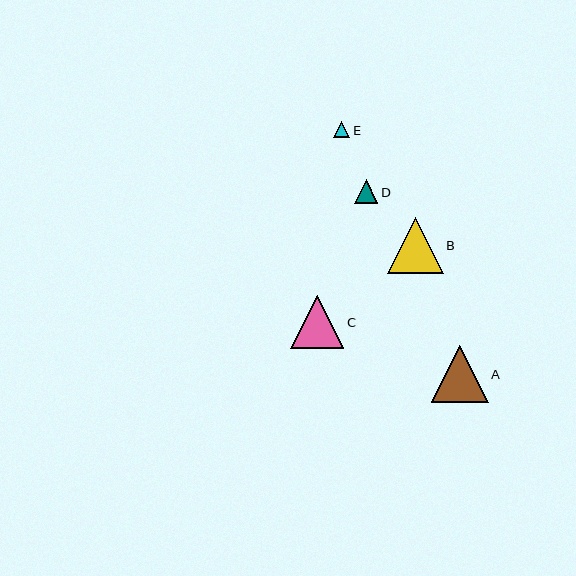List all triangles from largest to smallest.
From largest to smallest: A, B, C, D, E.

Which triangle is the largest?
Triangle A is the largest with a size of approximately 57 pixels.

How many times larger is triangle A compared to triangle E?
Triangle A is approximately 3.5 times the size of triangle E.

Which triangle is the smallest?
Triangle E is the smallest with a size of approximately 16 pixels.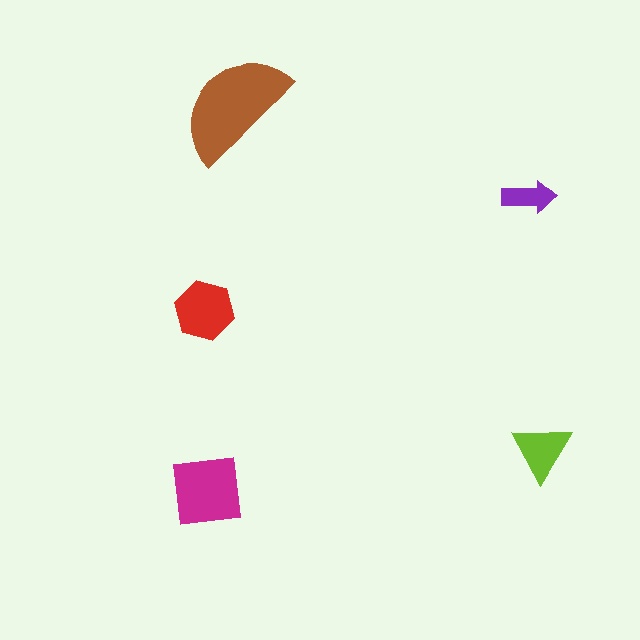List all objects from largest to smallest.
The brown semicircle, the magenta square, the red hexagon, the lime triangle, the purple arrow.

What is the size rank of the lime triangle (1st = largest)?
4th.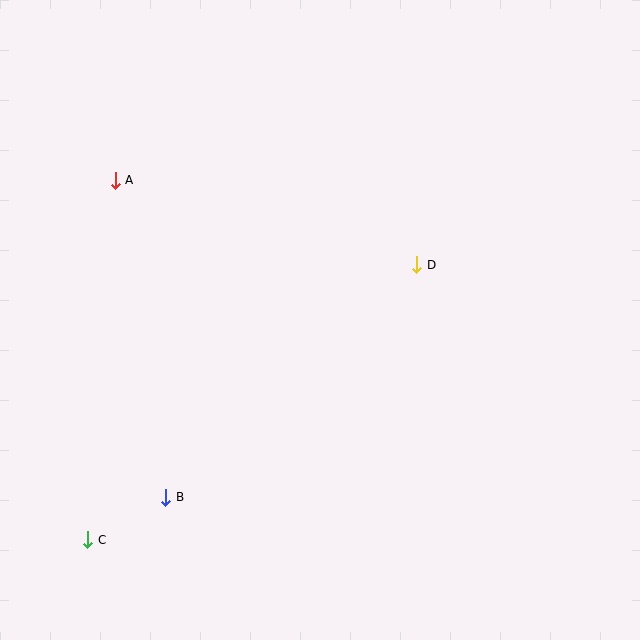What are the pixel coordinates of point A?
Point A is at (115, 180).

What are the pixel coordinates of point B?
Point B is at (166, 497).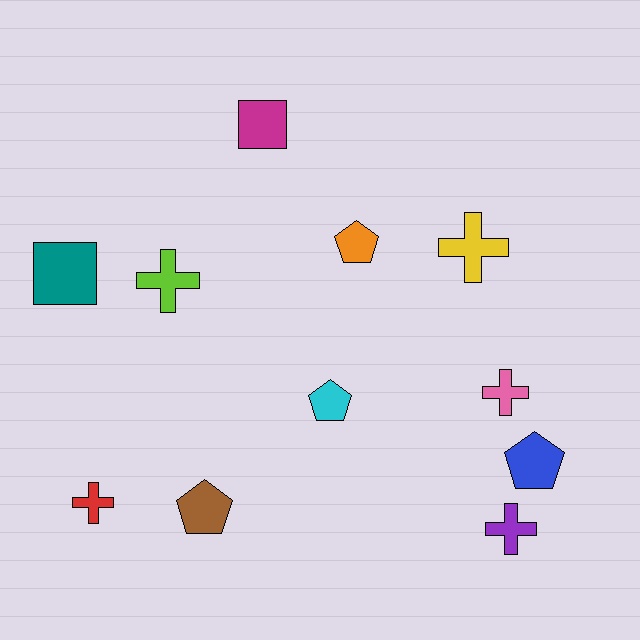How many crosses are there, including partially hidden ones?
There are 5 crosses.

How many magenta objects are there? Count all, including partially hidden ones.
There is 1 magenta object.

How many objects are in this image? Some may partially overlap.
There are 11 objects.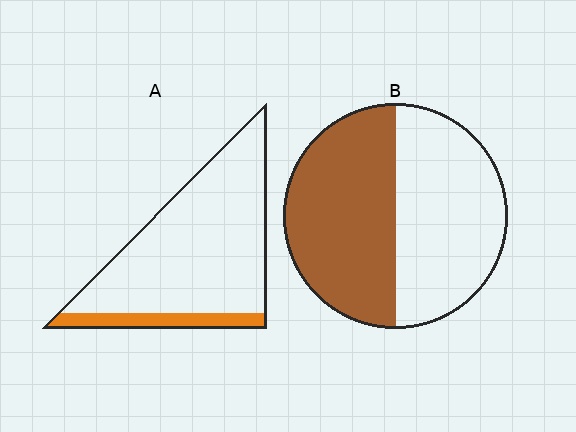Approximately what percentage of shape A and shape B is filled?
A is approximately 15% and B is approximately 50%.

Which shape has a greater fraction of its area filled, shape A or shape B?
Shape B.